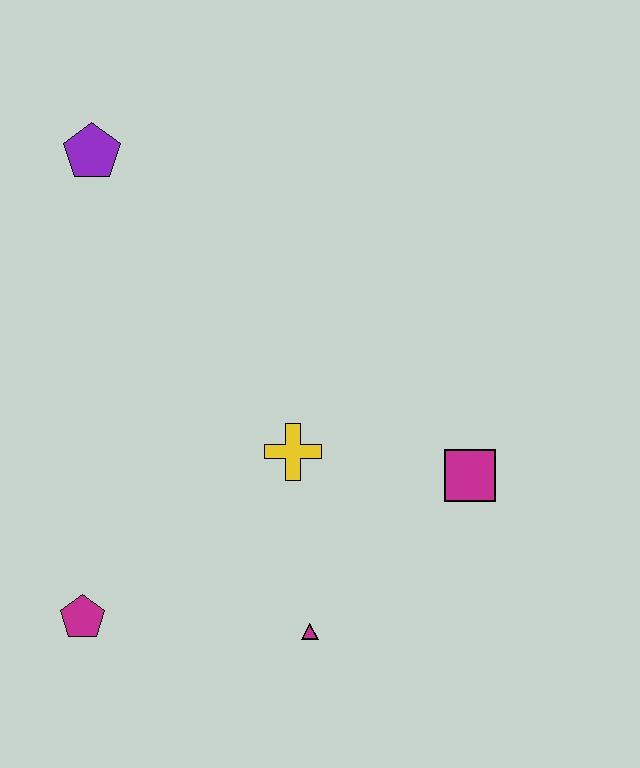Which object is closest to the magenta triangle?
The yellow cross is closest to the magenta triangle.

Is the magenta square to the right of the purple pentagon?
Yes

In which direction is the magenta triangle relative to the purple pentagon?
The magenta triangle is below the purple pentagon.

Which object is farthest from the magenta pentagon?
The purple pentagon is farthest from the magenta pentagon.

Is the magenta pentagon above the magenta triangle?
Yes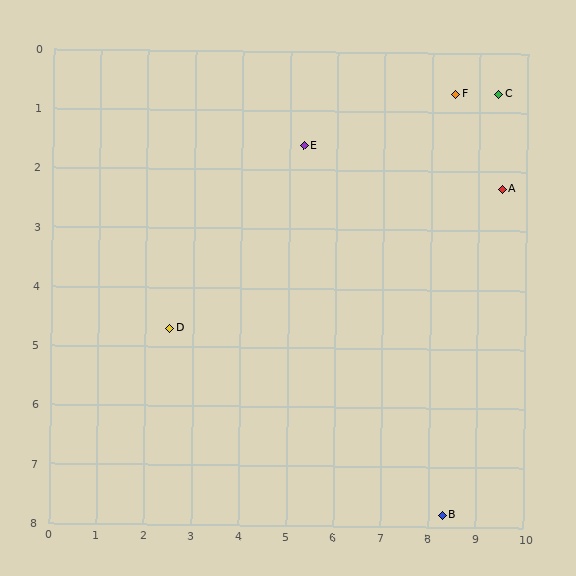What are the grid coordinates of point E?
Point E is at approximately (5.3, 1.6).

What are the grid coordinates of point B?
Point B is at approximately (8.3, 7.8).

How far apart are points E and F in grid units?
Points E and F are about 3.3 grid units apart.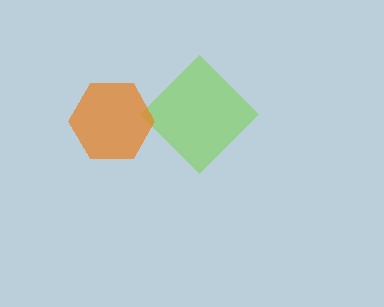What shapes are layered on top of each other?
The layered shapes are: a lime diamond, an orange hexagon.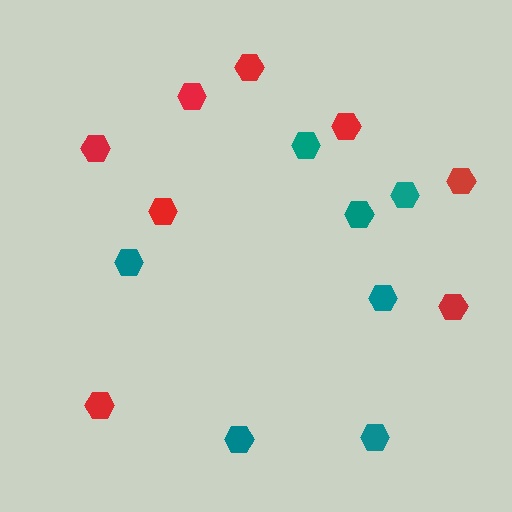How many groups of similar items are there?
There are 2 groups: one group of teal hexagons (7) and one group of red hexagons (8).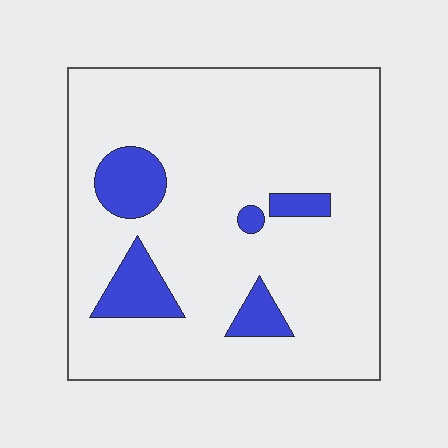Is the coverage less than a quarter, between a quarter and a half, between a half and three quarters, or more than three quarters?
Less than a quarter.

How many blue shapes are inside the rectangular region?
5.